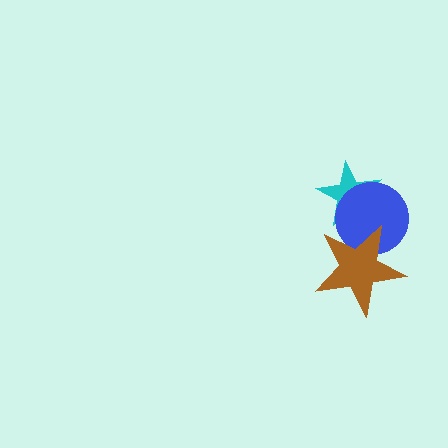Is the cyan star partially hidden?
Yes, it is partially covered by another shape.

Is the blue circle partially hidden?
Yes, it is partially covered by another shape.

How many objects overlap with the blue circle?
2 objects overlap with the blue circle.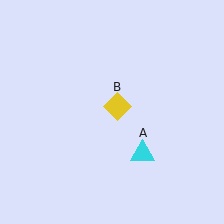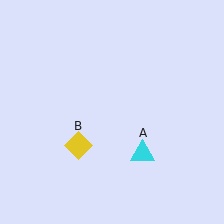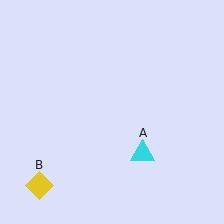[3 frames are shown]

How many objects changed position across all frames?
1 object changed position: yellow diamond (object B).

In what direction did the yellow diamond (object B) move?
The yellow diamond (object B) moved down and to the left.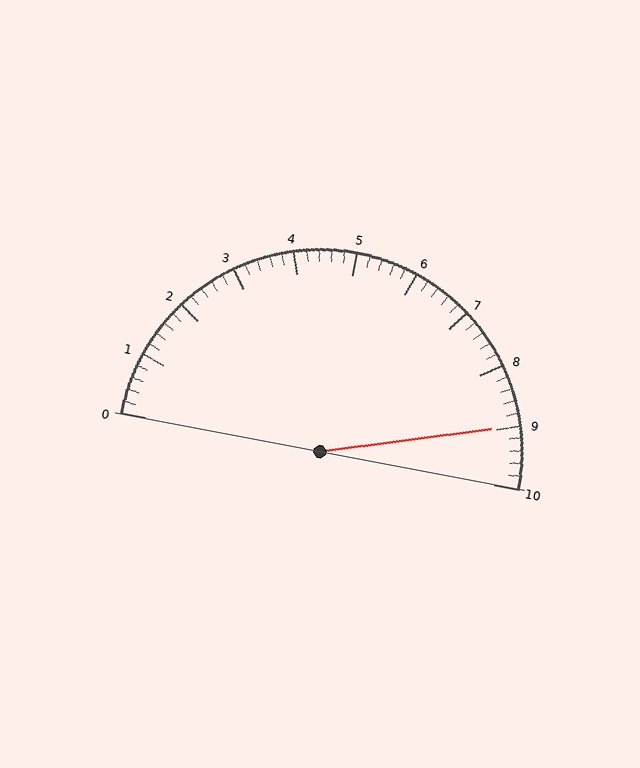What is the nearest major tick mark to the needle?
The nearest major tick mark is 9.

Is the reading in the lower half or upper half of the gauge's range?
The reading is in the upper half of the range (0 to 10).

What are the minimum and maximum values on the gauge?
The gauge ranges from 0 to 10.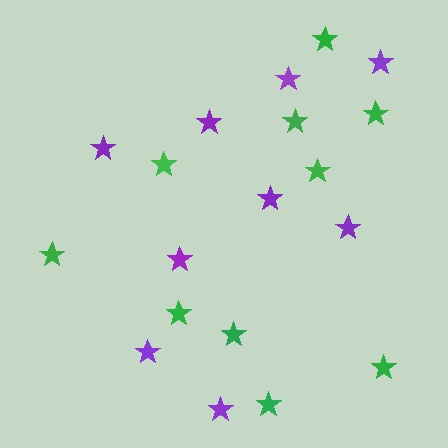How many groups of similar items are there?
There are 2 groups: one group of purple stars (9) and one group of green stars (10).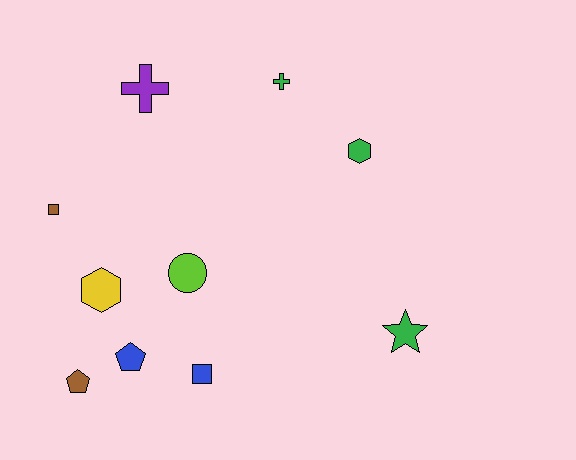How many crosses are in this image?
There are 2 crosses.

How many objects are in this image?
There are 10 objects.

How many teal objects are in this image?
There are no teal objects.